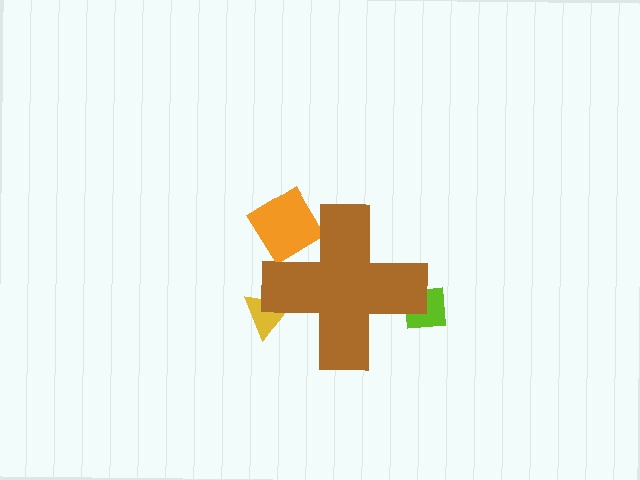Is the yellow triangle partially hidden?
Yes, the yellow triangle is partially hidden behind the brown cross.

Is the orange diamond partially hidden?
Yes, the orange diamond is partially hidden behind the brown cross.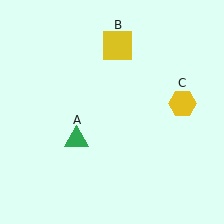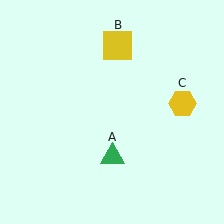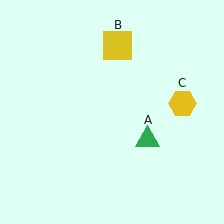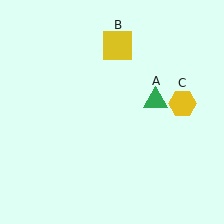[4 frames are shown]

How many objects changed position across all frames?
1 object changed position: green triangle (object A).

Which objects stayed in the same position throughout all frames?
Yellow square (object B) and yellow hexagon (object C) remained stationary.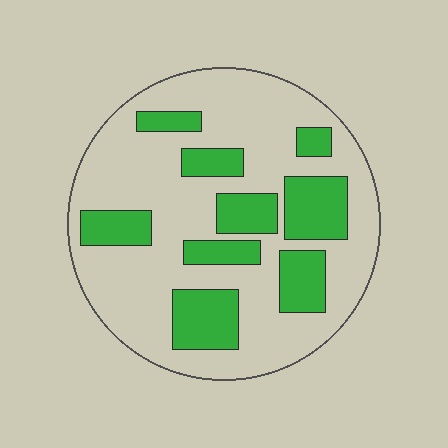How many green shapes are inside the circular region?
9.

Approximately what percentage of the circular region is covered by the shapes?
Approximately 30%.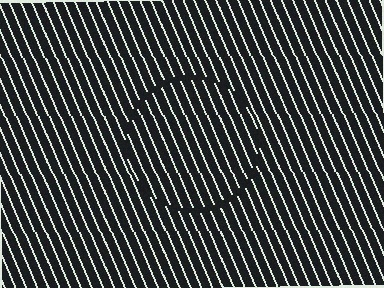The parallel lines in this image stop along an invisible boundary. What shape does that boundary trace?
An illusory circle. The interior of the shape contains the same grating, shifted by half a period — the contour is defined by the phase discontinuity where line-ends from the inner and outer gratings abut.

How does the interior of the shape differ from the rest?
The interior of the shape contains the same grating, shifted by half a period — the contour is defined by the phase discontinuity where line-ends from the inner and outer gratings abut.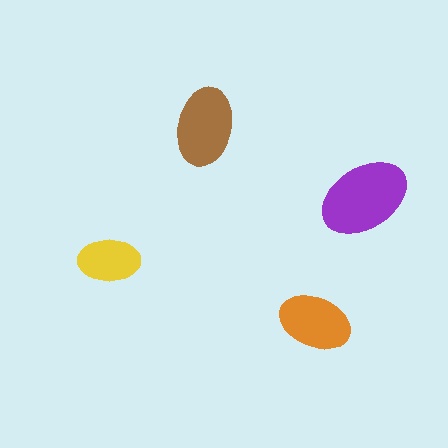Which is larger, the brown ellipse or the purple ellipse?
The purple one.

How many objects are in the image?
There are 4 objects in the image.